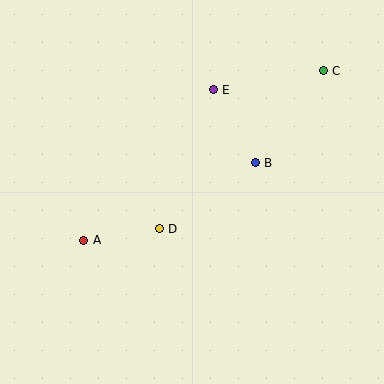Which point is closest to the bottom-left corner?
Point A is closest to the bottom-left corner.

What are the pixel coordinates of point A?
Point A is at (84, 240).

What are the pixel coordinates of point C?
Point C is at (323, 71).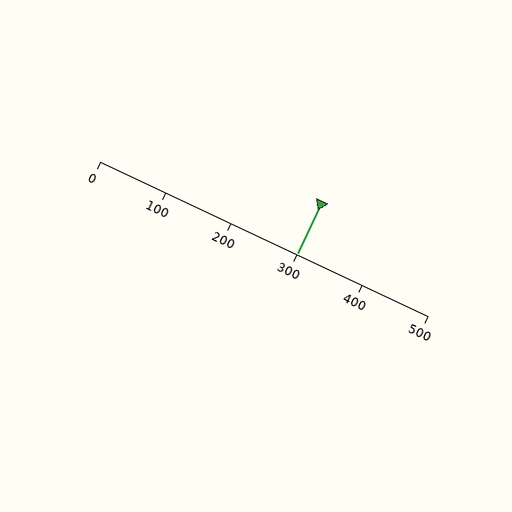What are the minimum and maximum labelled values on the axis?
The axis runs from 0 to 500.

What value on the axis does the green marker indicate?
The marker indicates approximately 300.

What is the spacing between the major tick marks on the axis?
The major ticks are spaced 100 apart.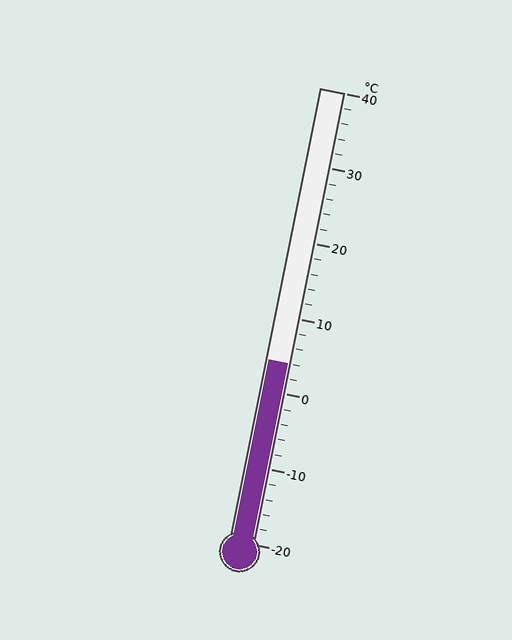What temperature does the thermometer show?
The thermometer shows approximately 4°C.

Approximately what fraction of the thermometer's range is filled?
The thermometer is filled to approximately 40% of its range.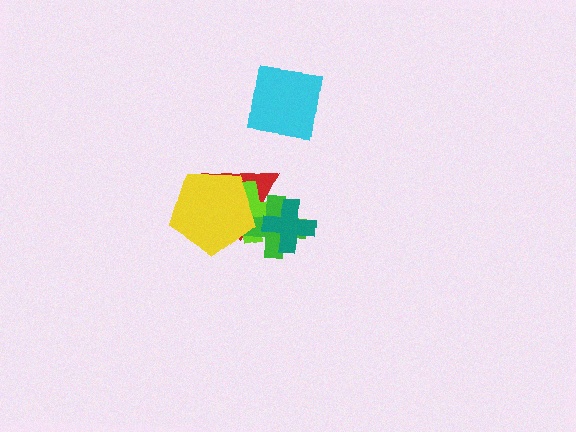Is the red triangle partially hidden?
Yes, it is partially covered by another shape.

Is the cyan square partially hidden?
No, no other shape covers it.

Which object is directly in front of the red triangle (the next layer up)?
The lime cross is directly in front of the red triangle.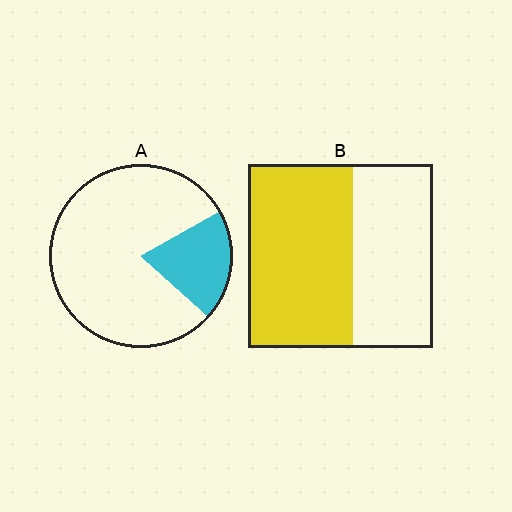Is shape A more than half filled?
No.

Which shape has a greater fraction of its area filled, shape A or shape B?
Shape B.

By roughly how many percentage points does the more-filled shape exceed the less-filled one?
By roughly 35 percentage points (B over A).